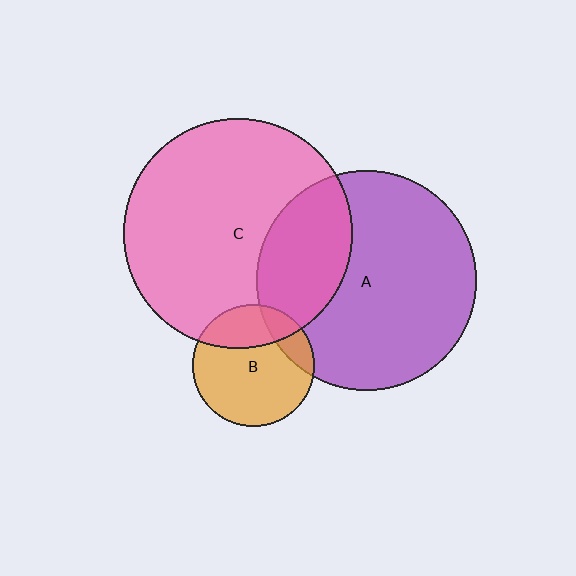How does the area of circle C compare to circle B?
Approximately 3.5 times.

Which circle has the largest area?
Circle C (pink).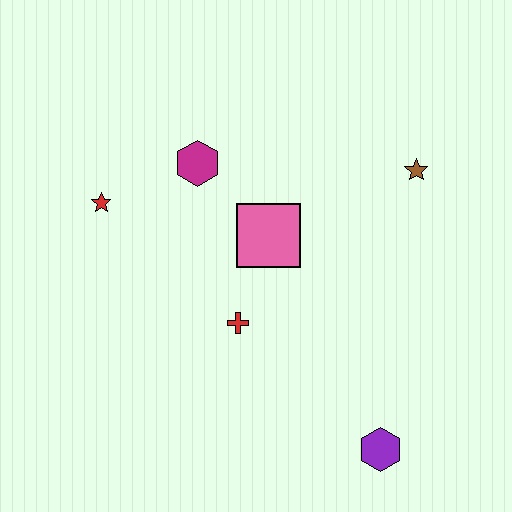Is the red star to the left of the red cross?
Yes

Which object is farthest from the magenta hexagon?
The purple hexagon is farthest from the magenta hexagon.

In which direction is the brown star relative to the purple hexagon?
The brown star is above the purple hexagon.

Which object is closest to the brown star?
The pink square is closest to the brown star.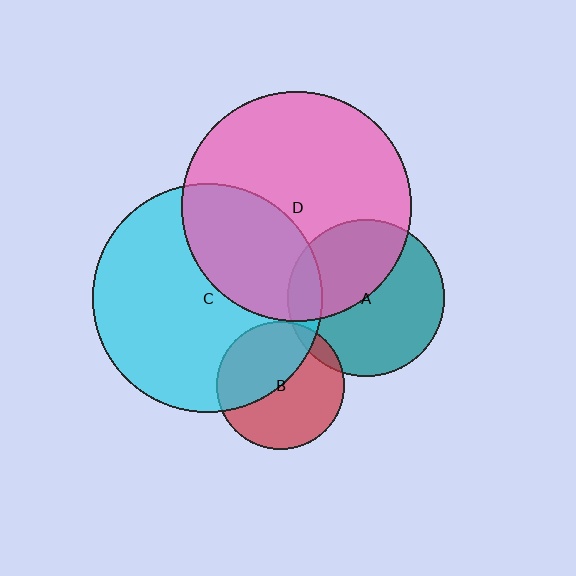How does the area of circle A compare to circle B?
Approximately 1.5 times.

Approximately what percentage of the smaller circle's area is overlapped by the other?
Approximately 45%.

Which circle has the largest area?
Circle C (cyan).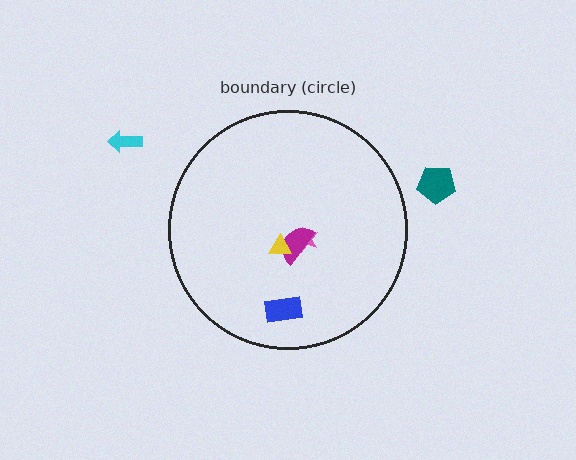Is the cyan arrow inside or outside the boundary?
Outside.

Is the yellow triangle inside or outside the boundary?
Inside.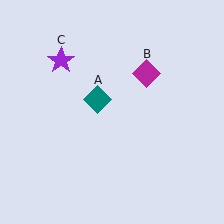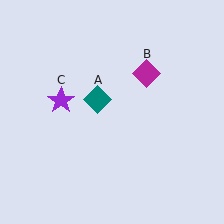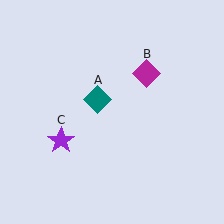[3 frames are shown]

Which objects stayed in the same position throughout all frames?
Teal diamond (object A) and magenta diamond (object B) remained stationary.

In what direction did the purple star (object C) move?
The purple star (object C) moved down.